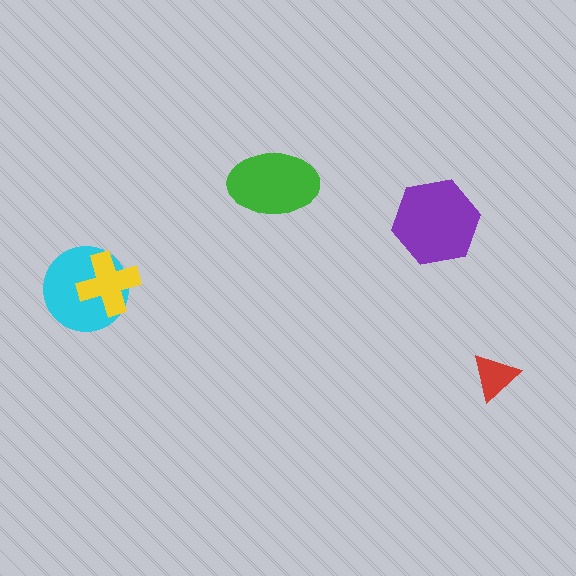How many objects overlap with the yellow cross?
1 object overlaps with the yellow cross.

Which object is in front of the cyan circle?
The yellow cross is in front of the cyan circle.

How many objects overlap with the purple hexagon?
0 objects overlap with the purple hexagon.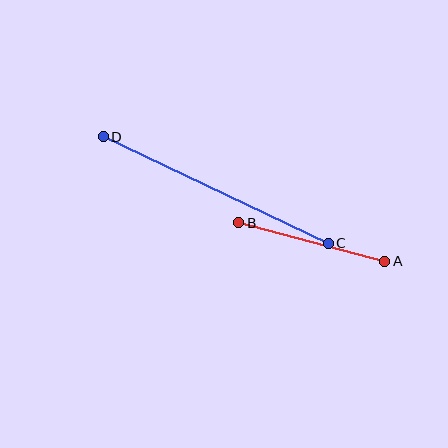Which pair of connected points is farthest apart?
Points C and D are farthest apart.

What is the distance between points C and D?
The distance is approximately 249 pixels.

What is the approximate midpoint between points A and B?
The midpoint is at approximately (312, 242) pixels.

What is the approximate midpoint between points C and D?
The midpoint is at approximately (216, 190) pixels.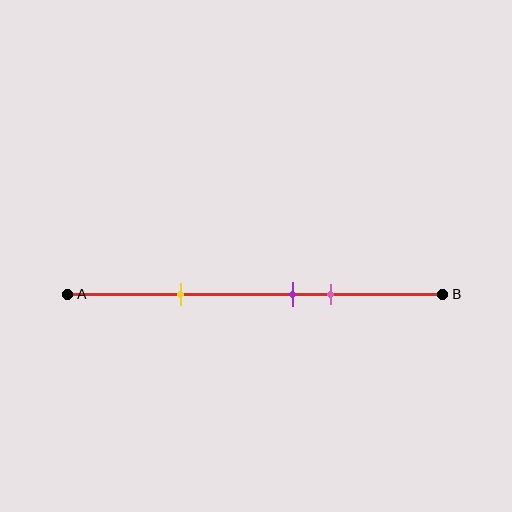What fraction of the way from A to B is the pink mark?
The pink mark is approximately 70% (0.7) of the way from A to B.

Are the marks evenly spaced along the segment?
No, the marks are not evenly spaced.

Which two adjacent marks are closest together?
The purple and pink marks are the closest adjacent pair.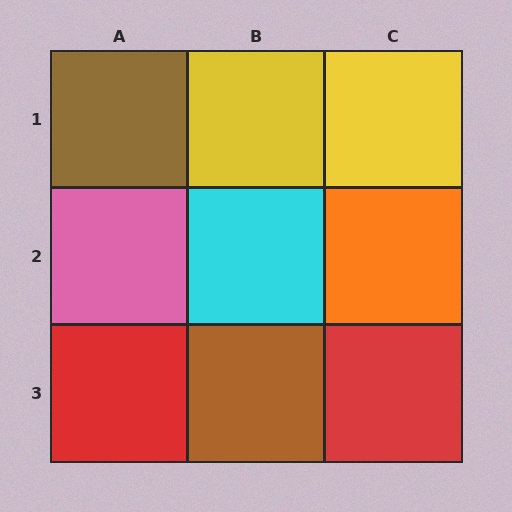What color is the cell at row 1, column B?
Yellow.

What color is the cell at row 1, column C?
Yellow.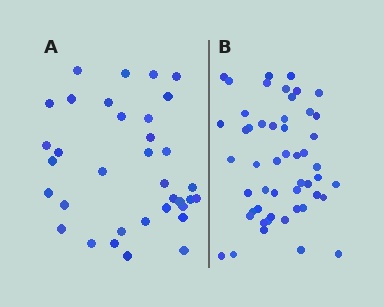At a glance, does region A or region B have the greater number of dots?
Region B (the right region) has more dots.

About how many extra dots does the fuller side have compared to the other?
Region B has approximately 15 more dots than region A.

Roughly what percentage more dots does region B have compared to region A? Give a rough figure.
About 45% more.